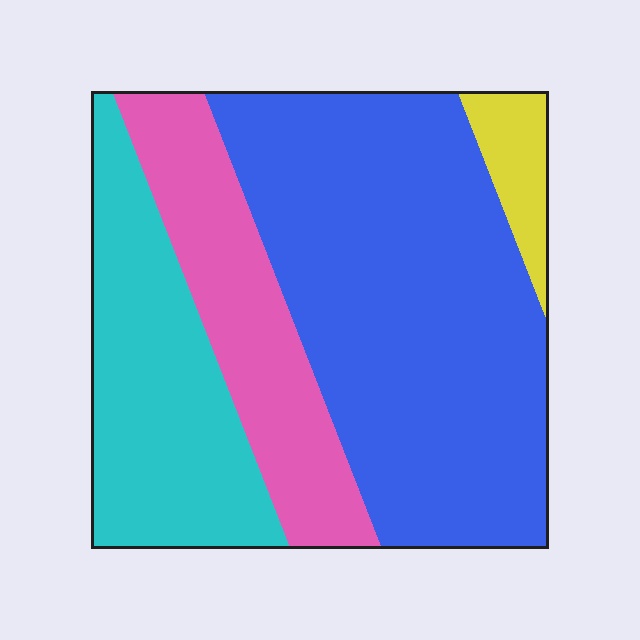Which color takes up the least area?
Yellow, at roughly 5%.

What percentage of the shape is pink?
Pink takes up about one fifth (1/5) of the shape.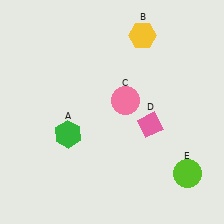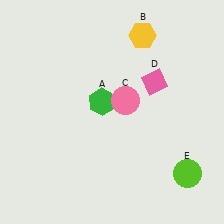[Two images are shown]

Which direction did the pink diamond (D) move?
The pink diamond (D) moved up.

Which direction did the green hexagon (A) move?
The green hexagon (A) moved right.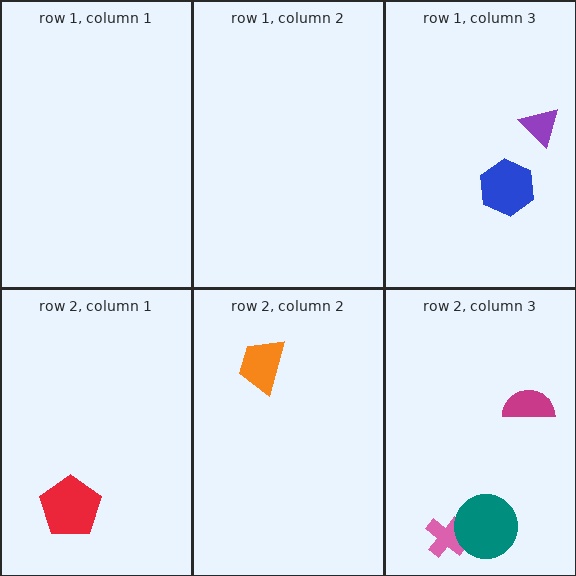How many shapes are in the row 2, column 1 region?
1.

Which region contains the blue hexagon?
The row 1, column 3 region.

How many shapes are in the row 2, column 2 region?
1.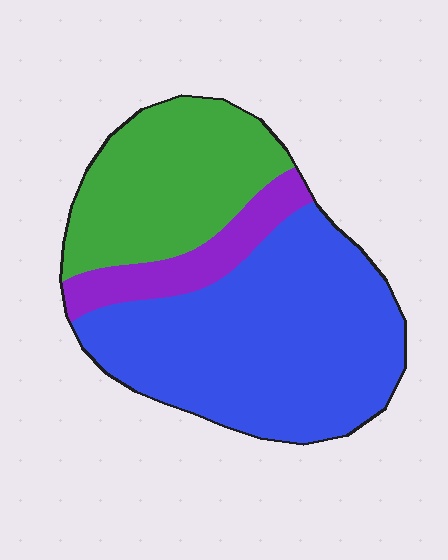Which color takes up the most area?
Blue, at roughly 55%.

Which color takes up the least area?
Purple, at roughly 10%.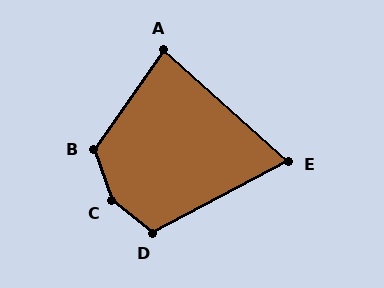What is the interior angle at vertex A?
Approximately 83 degrees (acute).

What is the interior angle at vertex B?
Approximately 126 degrees (obtuse).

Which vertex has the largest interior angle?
C, at approximately 148 degrees.